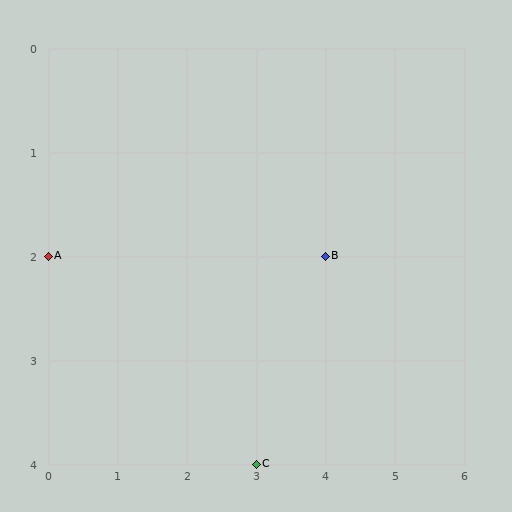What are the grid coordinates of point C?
Point C is at grid coordinates (3, 4).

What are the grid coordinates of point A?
Point A is at grid coordinates (0, 2).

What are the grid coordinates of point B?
Point B is at grid coordinates (4, 2).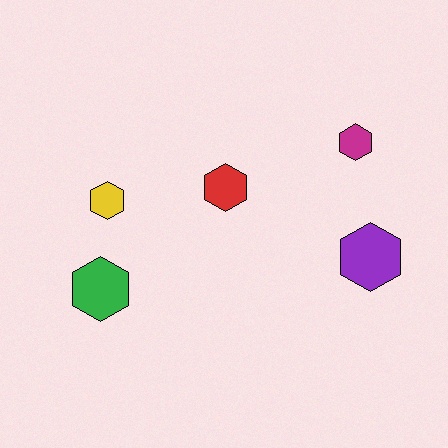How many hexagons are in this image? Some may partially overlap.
There are 5 hexagons.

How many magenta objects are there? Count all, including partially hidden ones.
There is 1 magenta object.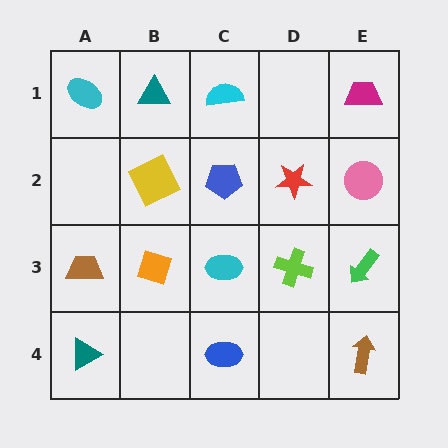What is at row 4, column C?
A blue ellipse.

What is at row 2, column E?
A pink circle.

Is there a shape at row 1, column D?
No, that cell is empty.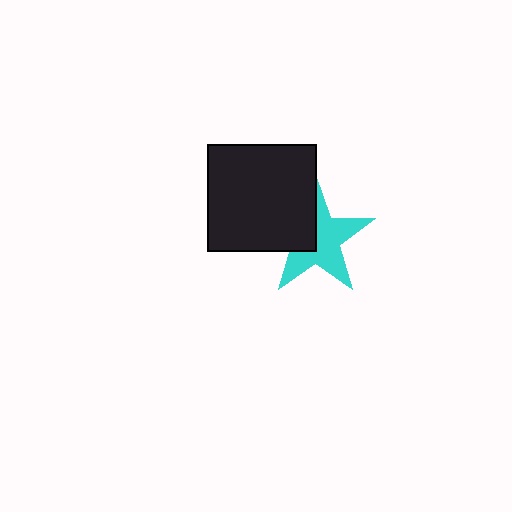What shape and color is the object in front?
The object in front is a black rectangle.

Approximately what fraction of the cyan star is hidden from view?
Roughly 38% of the cyan star is hidden behind the black rectangle.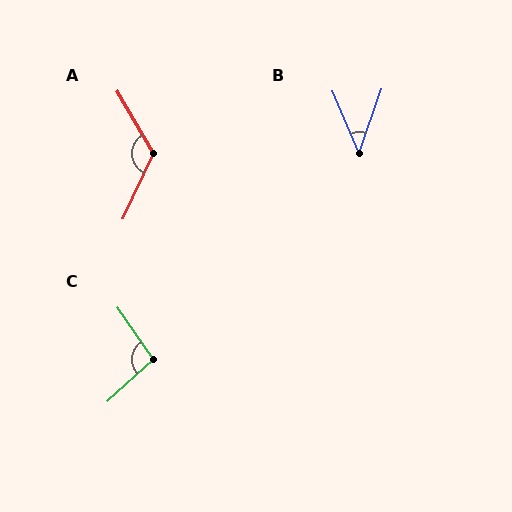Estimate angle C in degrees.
Approximately 98 degrees.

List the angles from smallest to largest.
B (42°), C (98°), A (125°).